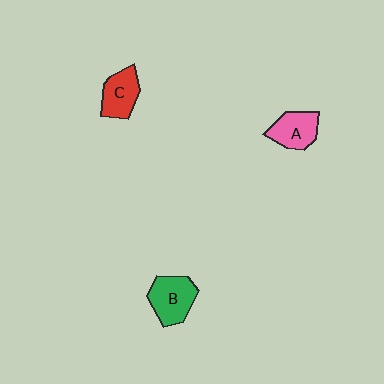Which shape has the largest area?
Shape B (green).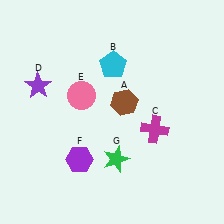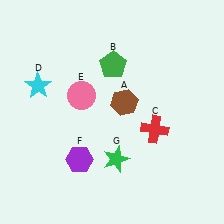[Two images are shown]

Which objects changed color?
B changed from cyan to green. C changed from magenta to red. D changed from purple to cyan.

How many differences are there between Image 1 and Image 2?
There are 3 differences between the two images.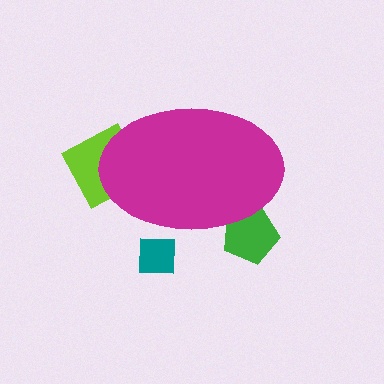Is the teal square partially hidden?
Yes, the teal square is partially hidden behind the magenta ellipse.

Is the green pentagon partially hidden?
Yes, the green pentagon is partially hidden behind the magenta ellipse.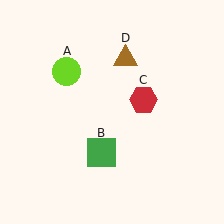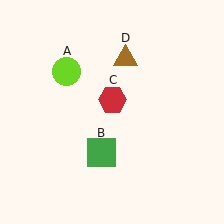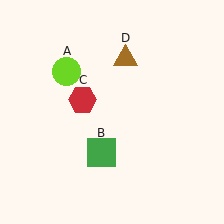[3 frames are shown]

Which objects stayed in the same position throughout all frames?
Lime circle (object A) and green square (object B) and brown triangle (object D) remained stationary.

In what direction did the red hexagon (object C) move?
The red hexagon (object C) moved left.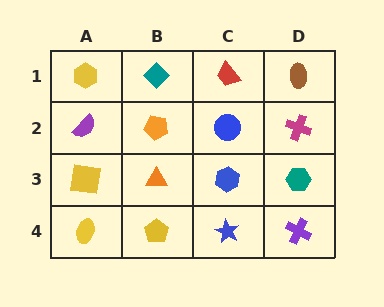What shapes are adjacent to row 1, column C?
A blue circle (row 2, column C), a teal diamond (row 1, column B), a brown ellipse (row 1, column D).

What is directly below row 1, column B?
An orange pentagon.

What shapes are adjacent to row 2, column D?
A brown ellipse (row 1, column D), a teal hexagon (row 3, column D), a blue circle (row 2, column C).